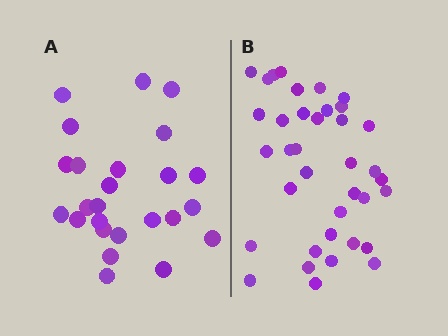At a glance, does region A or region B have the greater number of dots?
Region B (the right region) has more dots.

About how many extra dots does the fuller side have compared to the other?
Region B has roughly 12 or so more dots than region A.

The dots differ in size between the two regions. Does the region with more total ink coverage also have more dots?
No. Region A has more total ink coverage because its dots are larger, but region B actually contains more individual dots. Total area can be misleading — the number of items is what matters here.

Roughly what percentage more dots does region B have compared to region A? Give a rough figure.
About 50% more.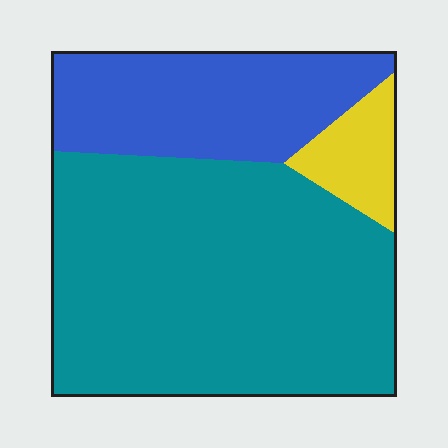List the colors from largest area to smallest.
From largest to smallest: teal, blue, yellow.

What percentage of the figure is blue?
Blue takes up between a quarter and a half of the figure.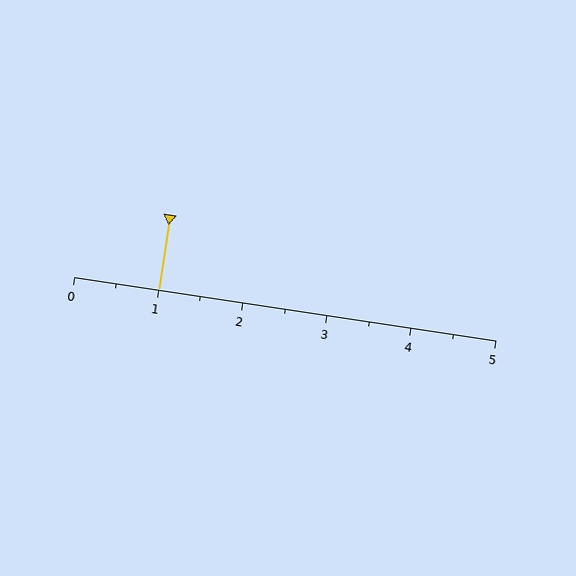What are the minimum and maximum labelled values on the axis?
The axis runs from 0 to 5.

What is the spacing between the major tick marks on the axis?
The major ticks are spaced 1 apart.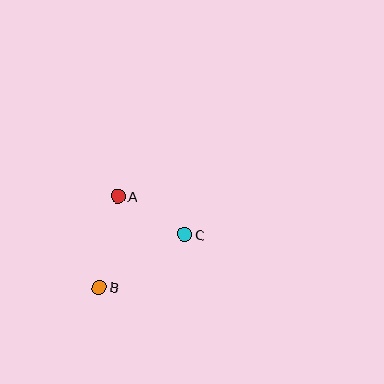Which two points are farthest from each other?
Points B and C are farthest from each other.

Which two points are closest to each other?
Points A and C are closest to each other.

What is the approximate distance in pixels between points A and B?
The distance between A and B is approximately 93 pixels.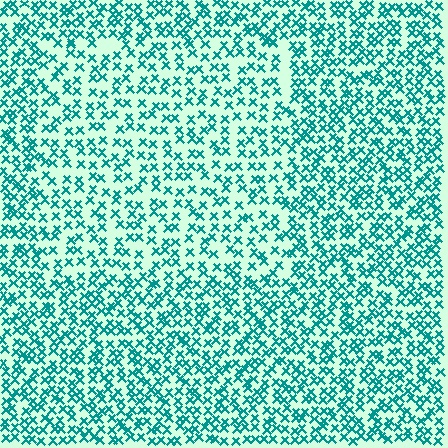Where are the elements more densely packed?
The elements are more densely packed outside the rectangle boundary.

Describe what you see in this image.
The image contains small teal elements arranged at two different densities. A rectangle-shaped region is visible where the elements are less densely packed than the surrounding area.